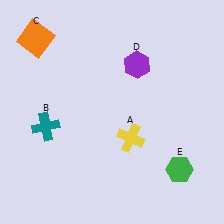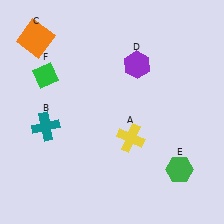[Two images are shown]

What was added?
A green diamond (F) was added in Image 2.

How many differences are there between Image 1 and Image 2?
There is 1 difference between the two images.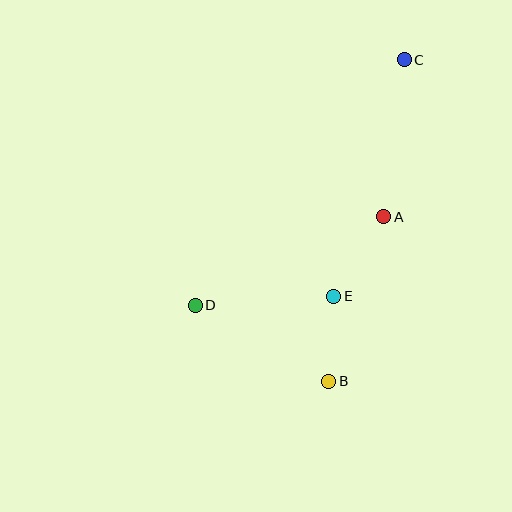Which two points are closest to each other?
Points B and E are closest to each other.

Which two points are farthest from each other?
Points B and C are farthest from each other.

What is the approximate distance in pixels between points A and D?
The distance between A and D is approximately 208 pixels.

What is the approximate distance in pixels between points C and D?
The distance between C and D is approximately 323 pixels.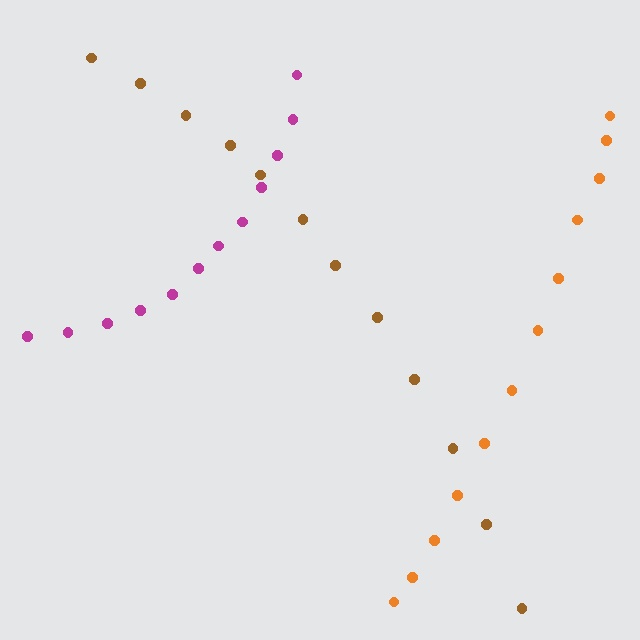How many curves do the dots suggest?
There are 3 distinct paths.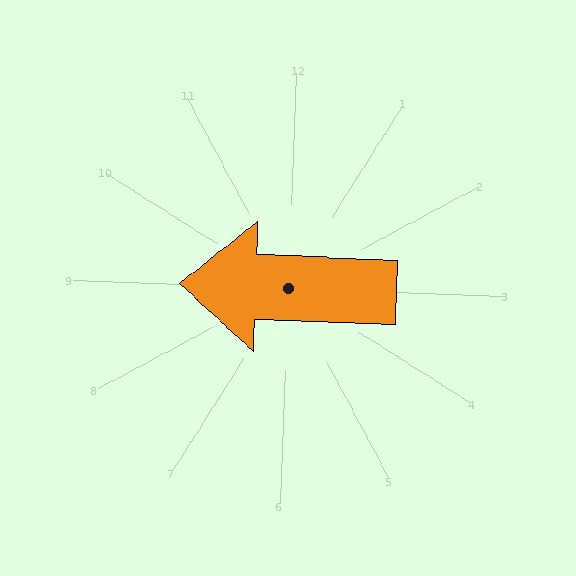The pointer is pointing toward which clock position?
Roughly 9 o'clock.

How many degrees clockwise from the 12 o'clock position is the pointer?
Approximately 270 degrees.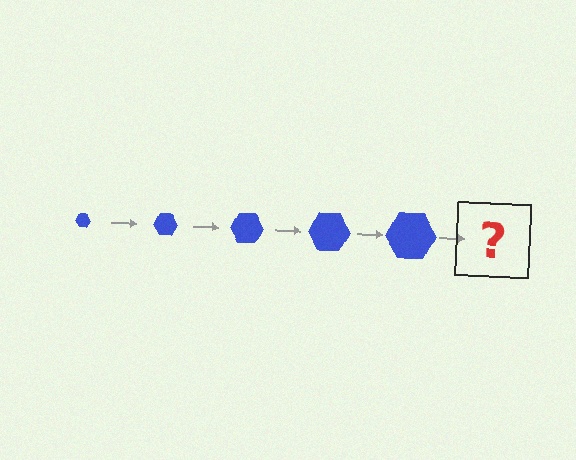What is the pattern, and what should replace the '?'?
The pattern is that the hexagon gets progressively larger each step. The '?' should be a blue hexagon, larger than the previous one.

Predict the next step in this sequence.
The next step is a blue hexagon, larger than the previous one.